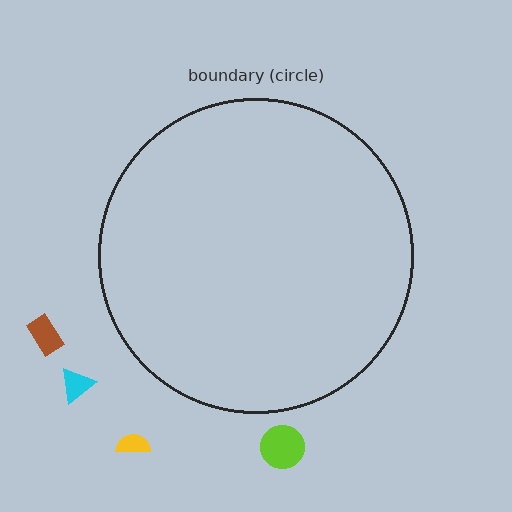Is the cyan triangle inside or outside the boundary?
Outside.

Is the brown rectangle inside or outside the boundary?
Outside.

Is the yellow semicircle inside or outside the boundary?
Outside.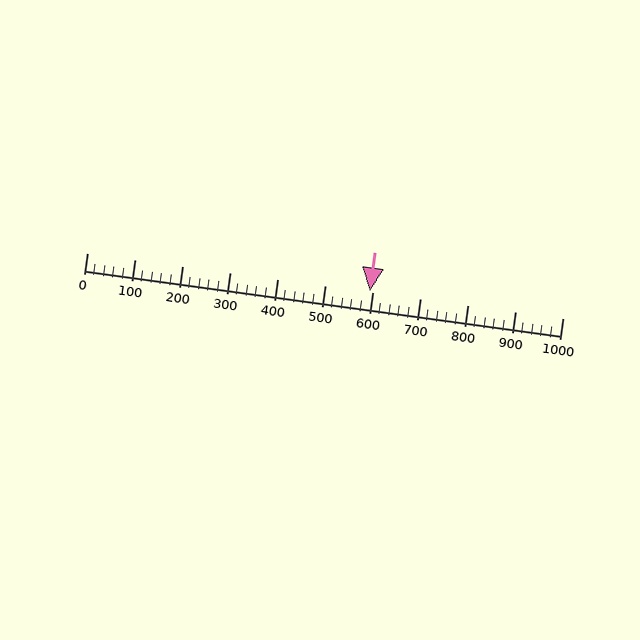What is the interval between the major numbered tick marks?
The major tick marks are spaced 100 units apart.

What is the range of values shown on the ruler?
The ruler shows values from 0 to 1000.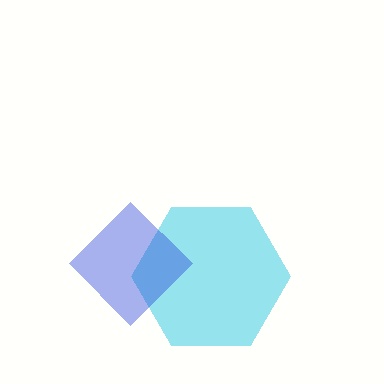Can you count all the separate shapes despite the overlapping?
Yes, there are 2 separate shapes.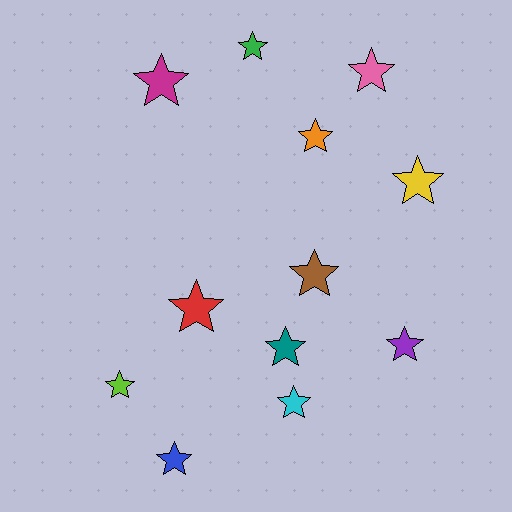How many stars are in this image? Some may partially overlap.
There are 12 stars.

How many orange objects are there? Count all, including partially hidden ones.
There is 1 orange object.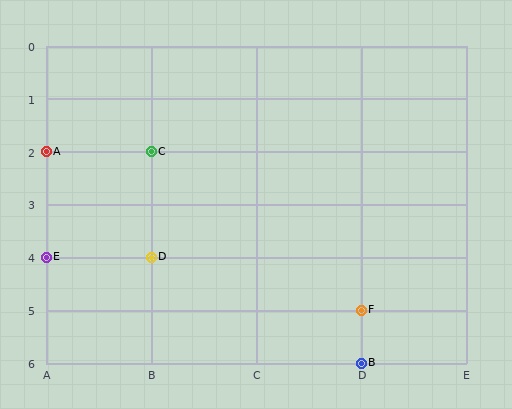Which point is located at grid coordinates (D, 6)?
Point B is at (D, 6).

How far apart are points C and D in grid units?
Points C and D are 2 rows apart.